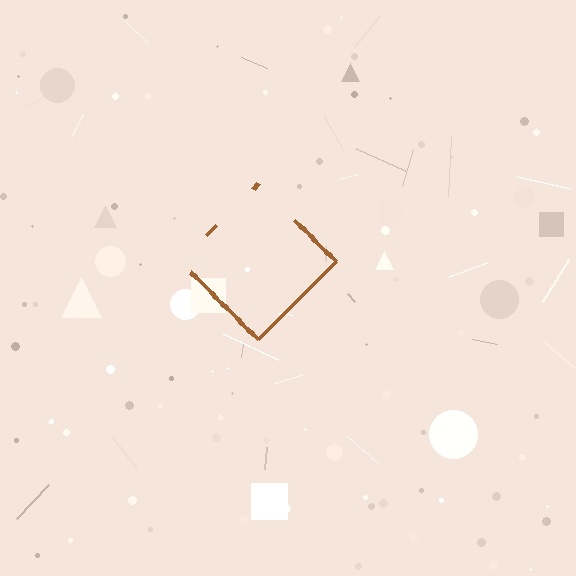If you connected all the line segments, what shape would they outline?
They would outline a diamond.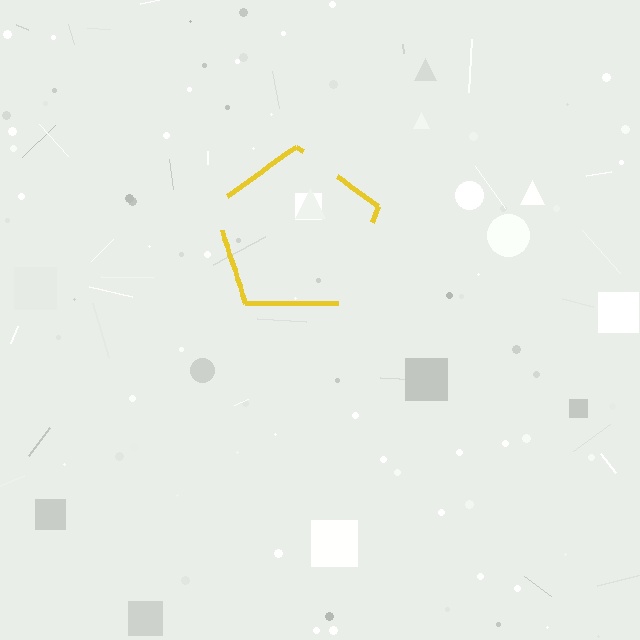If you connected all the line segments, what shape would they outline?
They would outline a pentagon.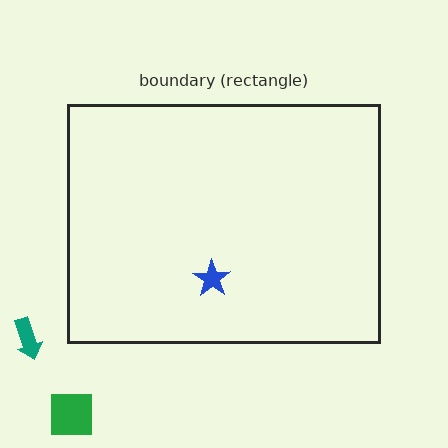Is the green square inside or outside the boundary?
Outside.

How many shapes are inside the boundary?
1 inside, 2 outside.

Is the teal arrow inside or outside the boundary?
Outside.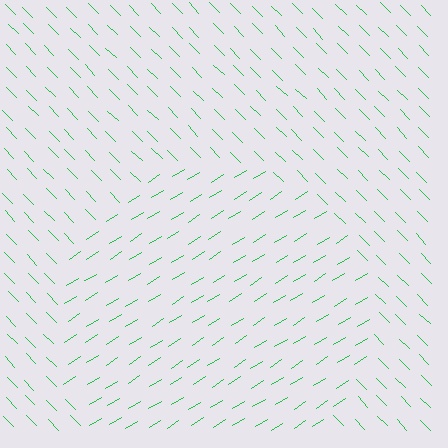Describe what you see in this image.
The image is filled with small green line segments. A circle region in the image has lines oriented differently from the surrounding lines, creating a visible texture boundary.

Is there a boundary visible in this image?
Yes, there is a texture boundary formed by a change in line orientation.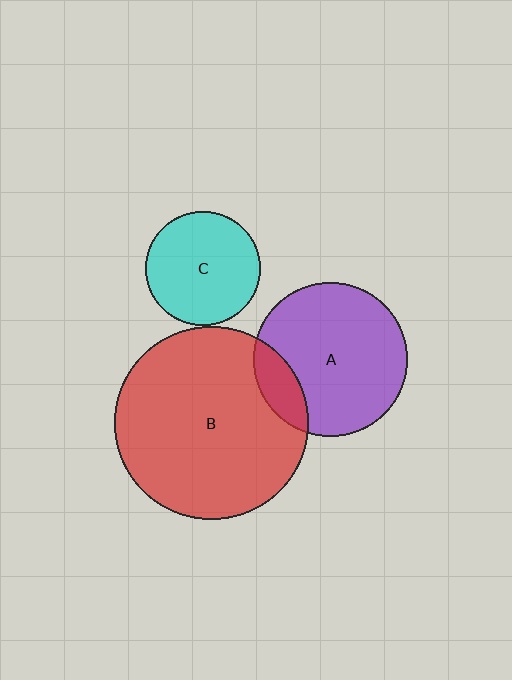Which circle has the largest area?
Circle B (red).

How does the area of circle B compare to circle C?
Approximately 2.9 times.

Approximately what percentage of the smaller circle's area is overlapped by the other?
Approximately 15%.